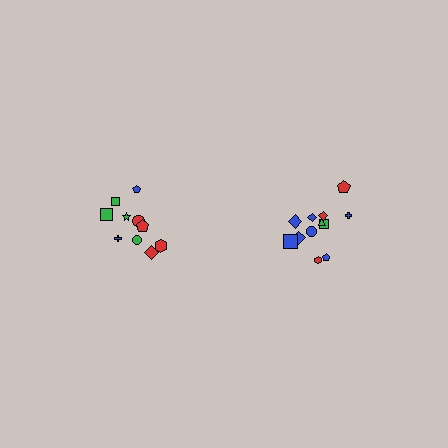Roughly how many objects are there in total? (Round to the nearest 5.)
Roughly 20 objects in total.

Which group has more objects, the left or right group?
The right group.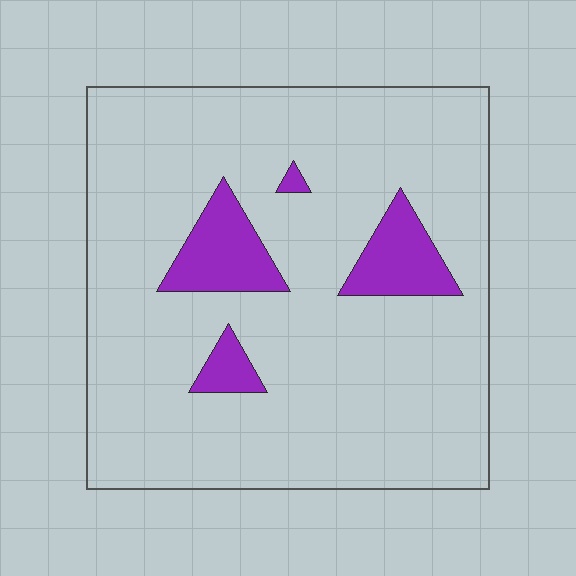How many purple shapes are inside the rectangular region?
4.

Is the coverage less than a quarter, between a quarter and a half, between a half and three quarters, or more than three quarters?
Less than a quarter.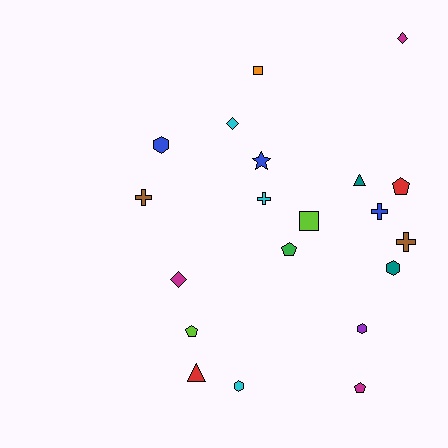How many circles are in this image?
There are no circles.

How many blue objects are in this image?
There are 3 blue objects.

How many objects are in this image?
There are 20 objects.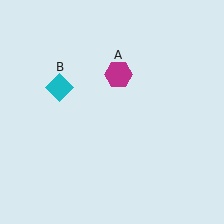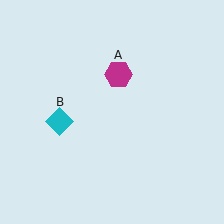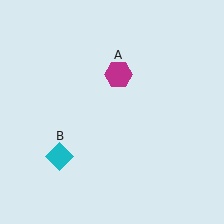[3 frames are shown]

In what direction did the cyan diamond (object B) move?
The cyan diamond (object B) moved down.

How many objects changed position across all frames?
1 object changed position: cyan diamond (object B).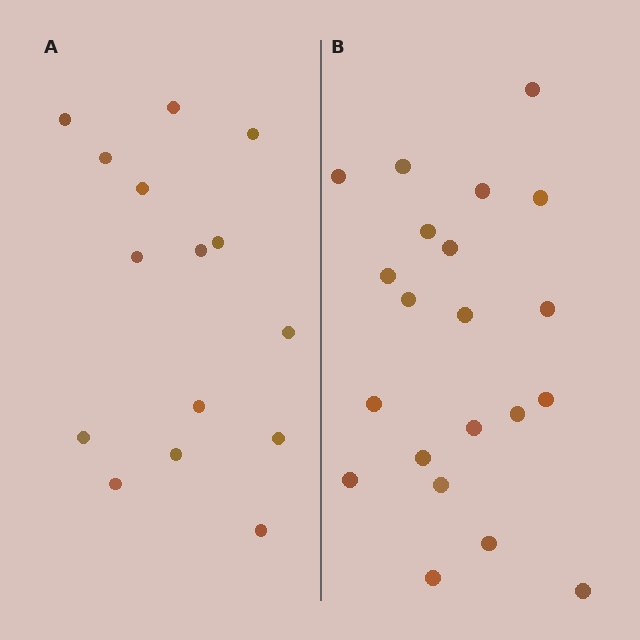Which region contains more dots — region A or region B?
Region B (the right region) has more dots.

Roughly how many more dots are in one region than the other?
Region B has about 6 more dots than region A.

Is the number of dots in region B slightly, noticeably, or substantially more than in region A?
Region B has noticeably more, but not dramatically so. The ratio is roughly 1.4 to 1.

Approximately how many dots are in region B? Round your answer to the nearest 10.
About 20 dots. (The exact count is 21, which rounds to 20.)